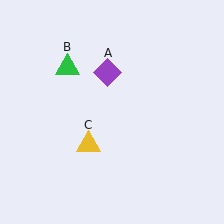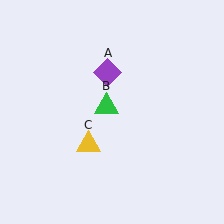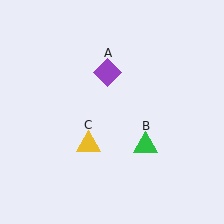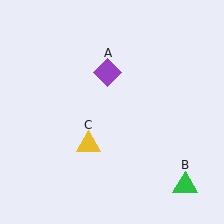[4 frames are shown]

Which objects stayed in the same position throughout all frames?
Purple diamond (object A) and yellow triangle (object C) remained stationary.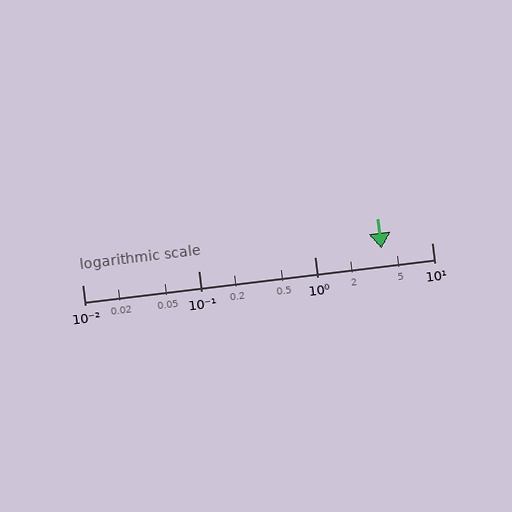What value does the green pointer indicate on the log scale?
The pointer indicates approximately 3.7.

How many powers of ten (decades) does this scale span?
The scale spans 3 decades, from 0.01 to 10.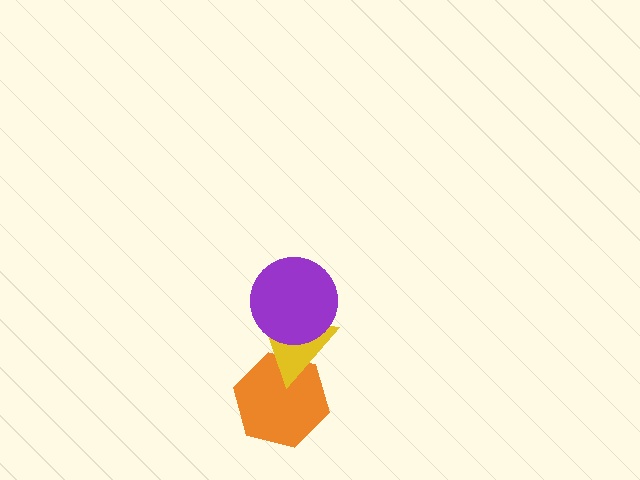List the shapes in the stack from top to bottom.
From top to bottom: the purple circle, the yellow triangle, the orange hexagon.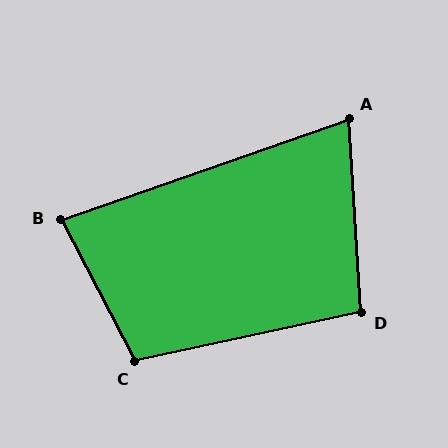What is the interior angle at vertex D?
Approximately 98 degrees (obtuse).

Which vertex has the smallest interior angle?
A, at approximately 74 degrees.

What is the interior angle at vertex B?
Approximately 82 degrees (acute).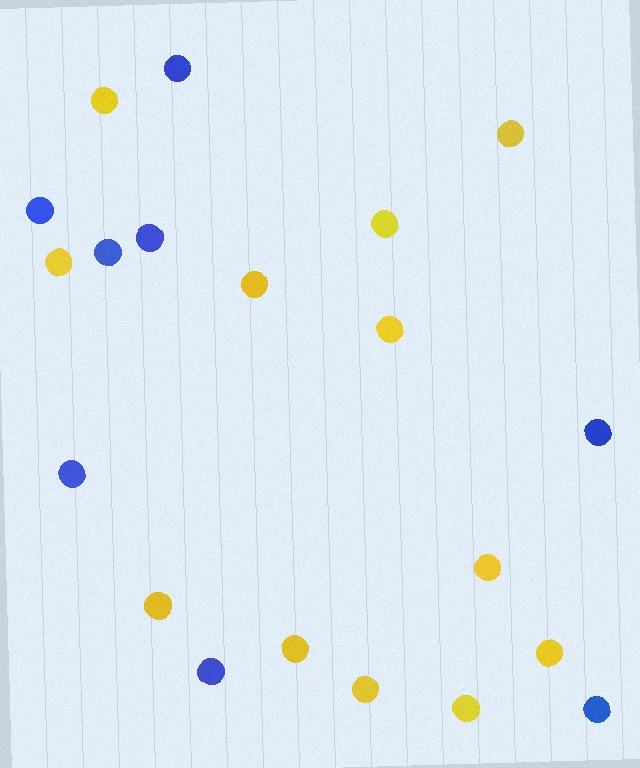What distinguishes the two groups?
There are 2 groups: one group of blue circles (8) and one group of yellow circles (12).